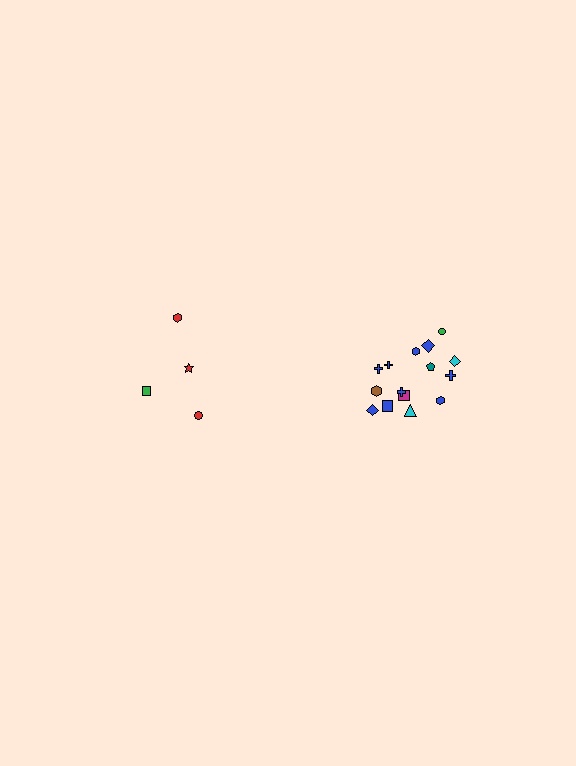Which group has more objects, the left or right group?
The right group.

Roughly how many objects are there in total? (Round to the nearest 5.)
Roughly 20 objects in total.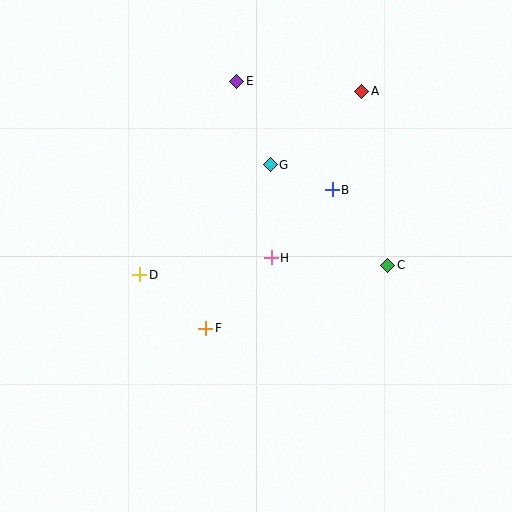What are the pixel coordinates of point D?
Point D is at (140, 275).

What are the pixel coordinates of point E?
Point E is at (237, 81).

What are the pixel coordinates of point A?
Point A is at (362, 91).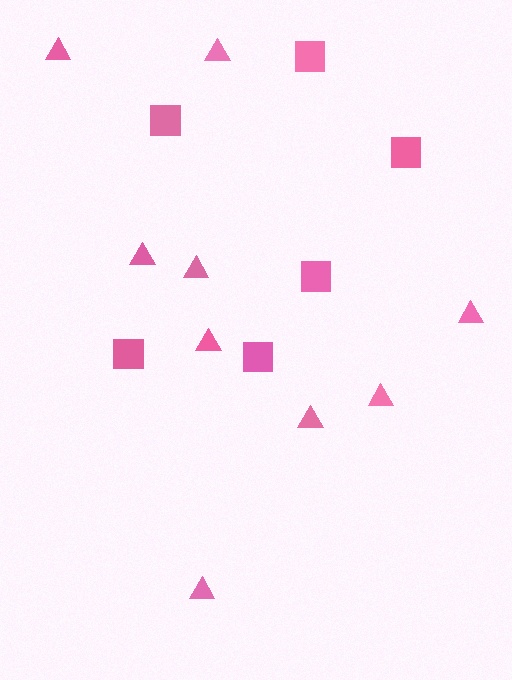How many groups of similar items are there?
There are 2 groups: one group of triangles (9) and one group of squares (6).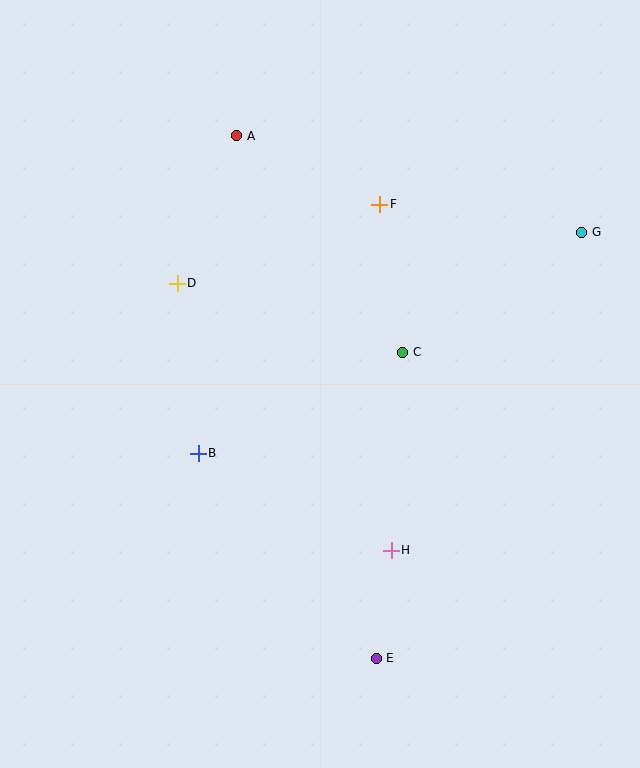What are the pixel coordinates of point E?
Point E is at (376, 658).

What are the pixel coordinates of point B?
Point B is at (198, 453).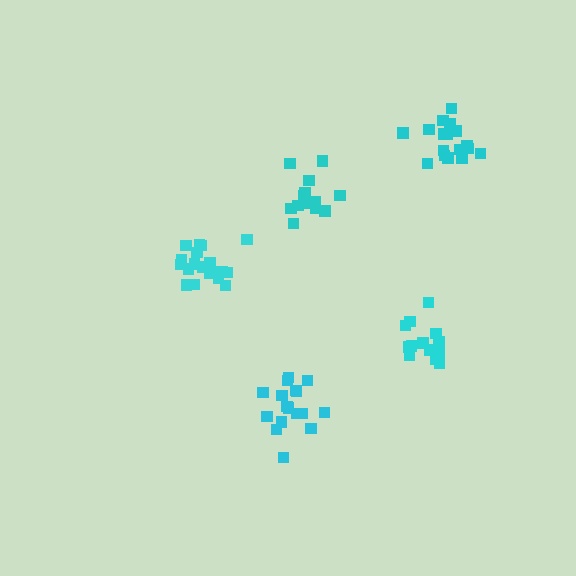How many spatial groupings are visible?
There are 5 spatial groupings.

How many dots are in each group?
Group 1: 18 dots, Group 2: 14 dots, Group 3: 17 dots, Group 4: 13 dots, Group 5: 18 dots (80 total).